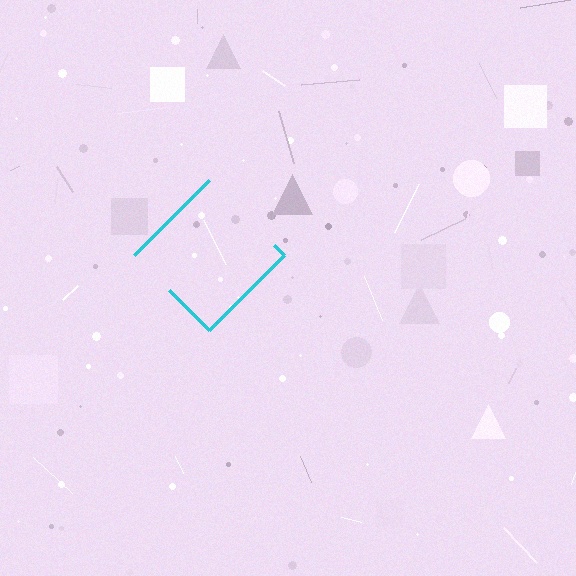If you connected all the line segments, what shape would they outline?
They would outline a diamond.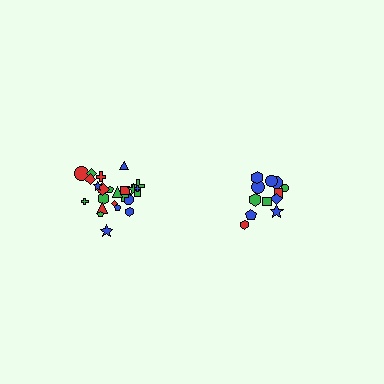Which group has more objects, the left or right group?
The left group.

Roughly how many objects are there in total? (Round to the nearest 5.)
Roughly 35 objects in total.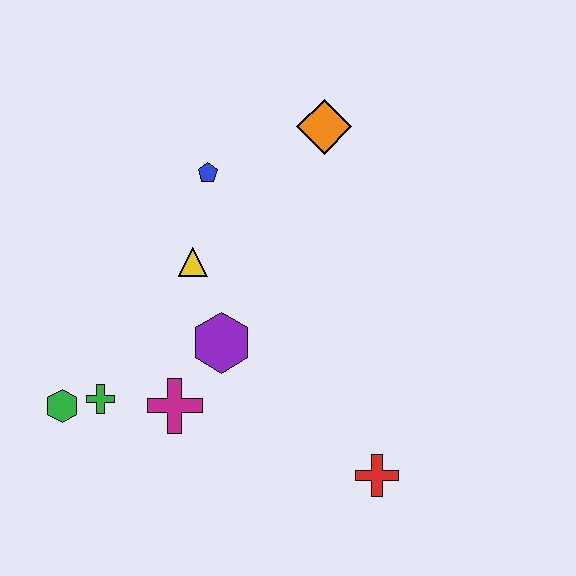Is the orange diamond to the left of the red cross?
Yes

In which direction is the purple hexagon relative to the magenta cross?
The purple hexagon is above the magenta cross.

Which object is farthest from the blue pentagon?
The red cross is farthest from the blue pentagon.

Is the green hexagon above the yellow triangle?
No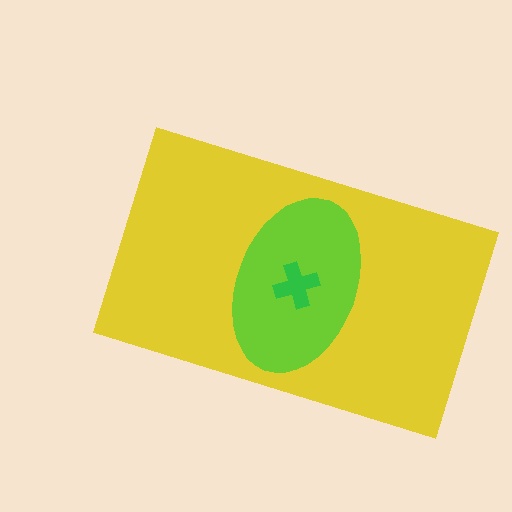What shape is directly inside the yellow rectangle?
The lime ellipse.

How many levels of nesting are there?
3.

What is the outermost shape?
The yellow rectangle.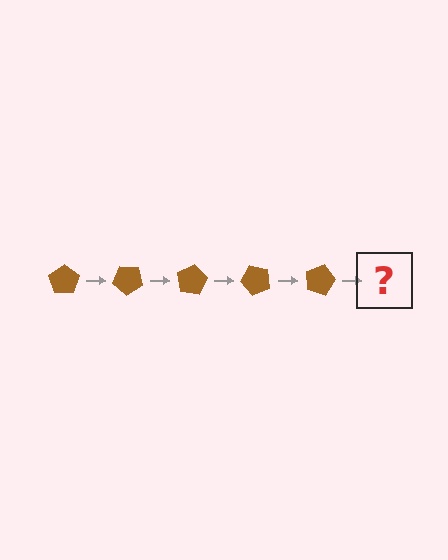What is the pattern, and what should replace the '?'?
The pattern is that the pentagon rotates 40 degrees each step. The '?' should be a brown pentagon rotated 200 degrees.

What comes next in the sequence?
The next element should be a brown pentagon rotated 200 degrees.